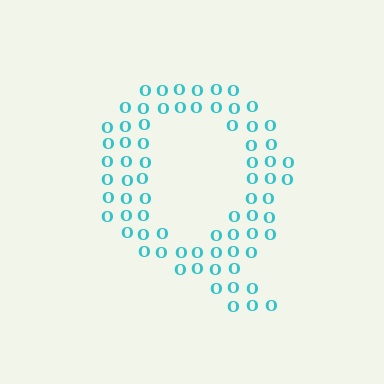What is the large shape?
The large shape is the letter Q.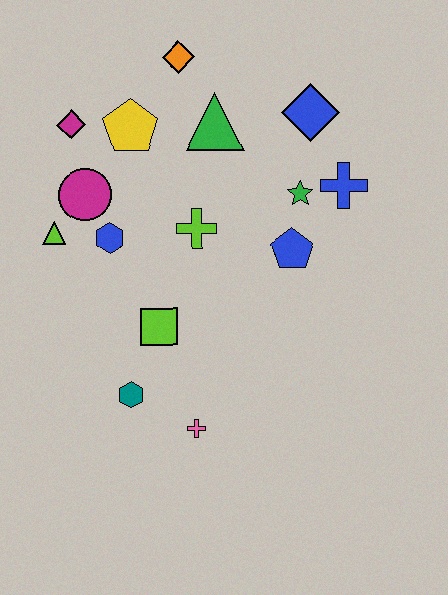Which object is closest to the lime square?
The teal hexagon is closest to the lime square.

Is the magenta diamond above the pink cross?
Yes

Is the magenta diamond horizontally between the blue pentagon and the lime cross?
No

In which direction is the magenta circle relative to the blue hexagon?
The magenta circle is above the blue hexagon.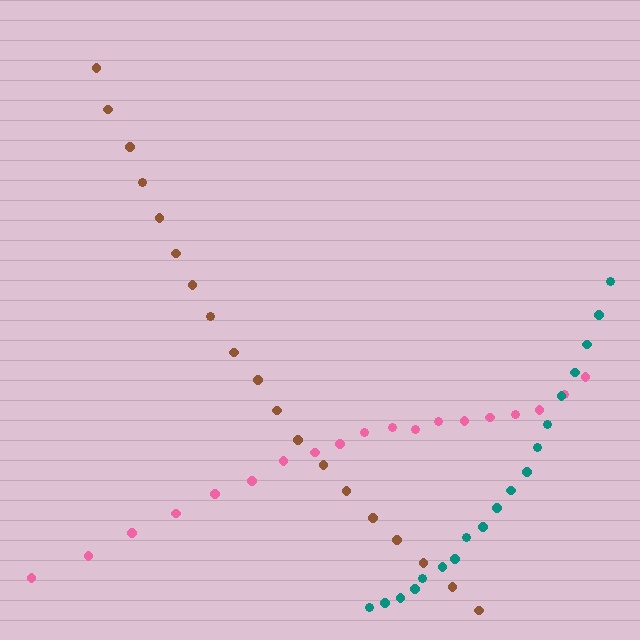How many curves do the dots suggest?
There are 3 distinct paths.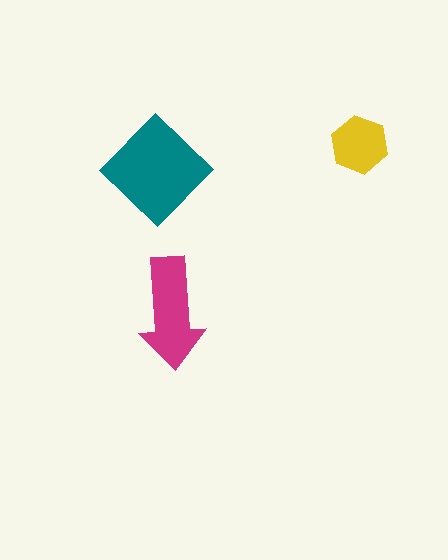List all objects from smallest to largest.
The yellow hexagon, the magenta arrow, the teal diamond.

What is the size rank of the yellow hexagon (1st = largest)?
3rd.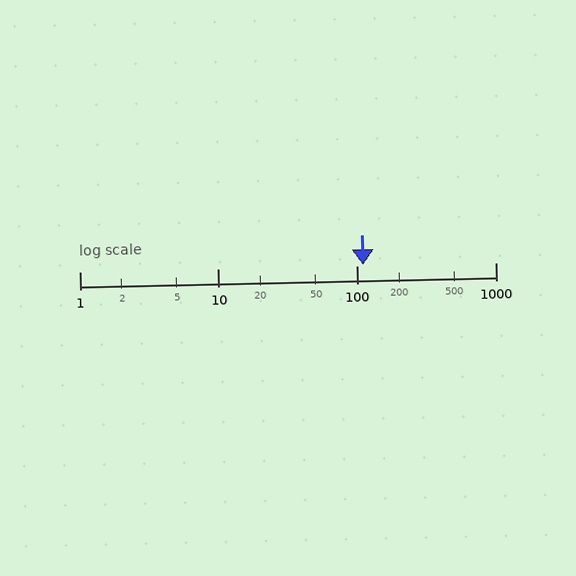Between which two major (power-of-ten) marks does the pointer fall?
The pointer is between 100 and 1000.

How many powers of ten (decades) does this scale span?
The scale spans 3 decades, from 1 to 1000.